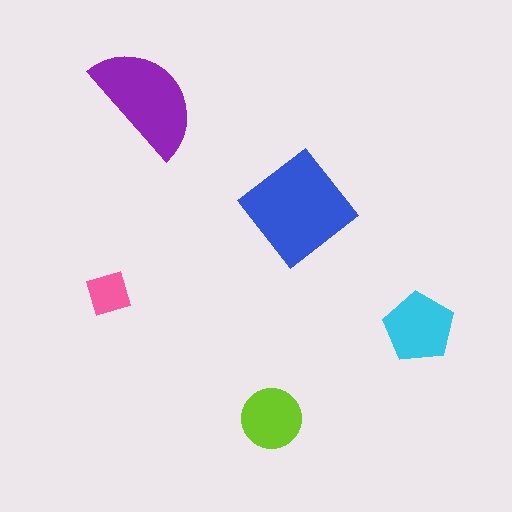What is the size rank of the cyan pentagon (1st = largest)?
3rd.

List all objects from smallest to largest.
The pink diamond, the lime circle, the cyan pentagon, the purple semicircle, the blue diamond.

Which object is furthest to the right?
The cyan pentagon is rightmost.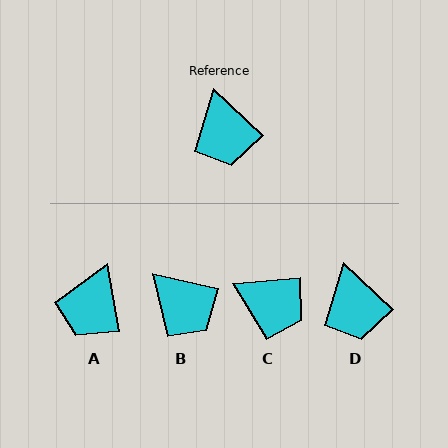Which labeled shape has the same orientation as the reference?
D.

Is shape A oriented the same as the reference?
No, it is off by about 37 degrees.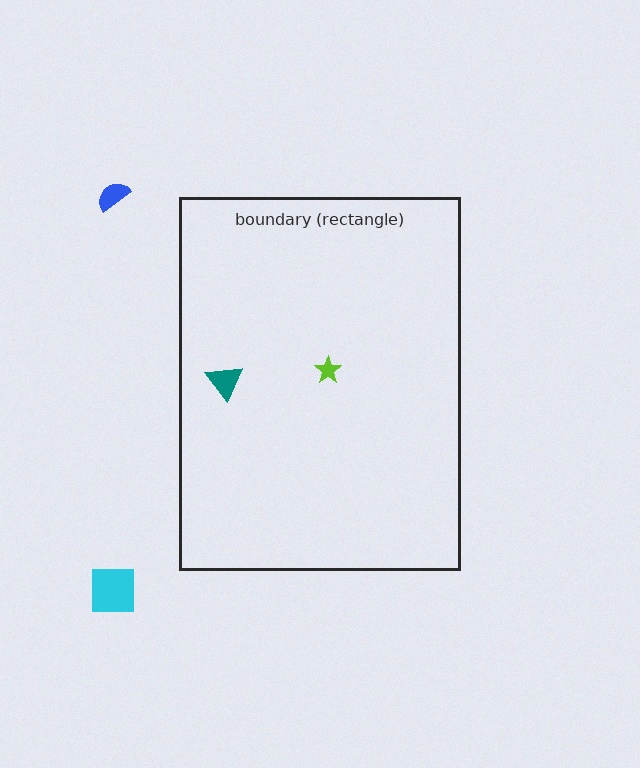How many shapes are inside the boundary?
2 inside, 2 outside.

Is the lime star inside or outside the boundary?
Inside.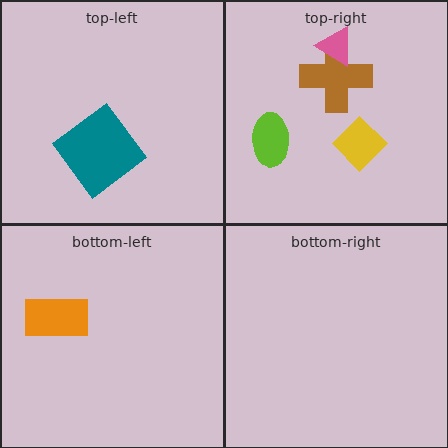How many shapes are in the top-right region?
4.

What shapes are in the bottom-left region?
The orange rectangle.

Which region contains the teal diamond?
The top-left region.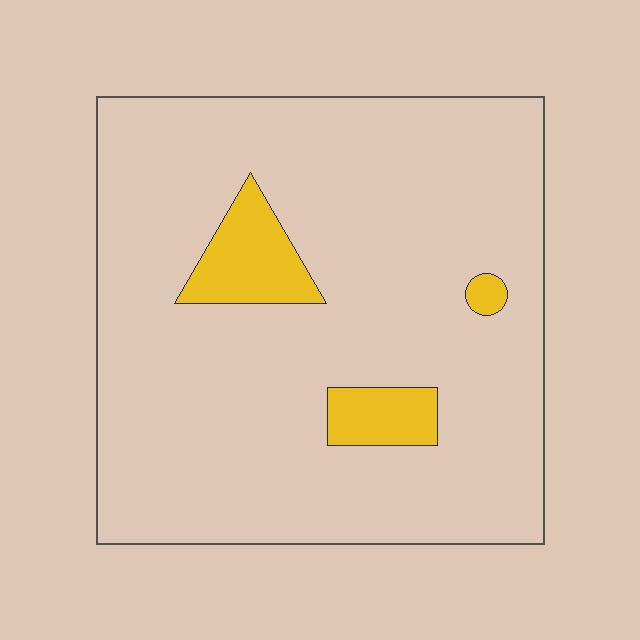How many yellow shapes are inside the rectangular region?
3.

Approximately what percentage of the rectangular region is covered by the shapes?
Approximately 10%.